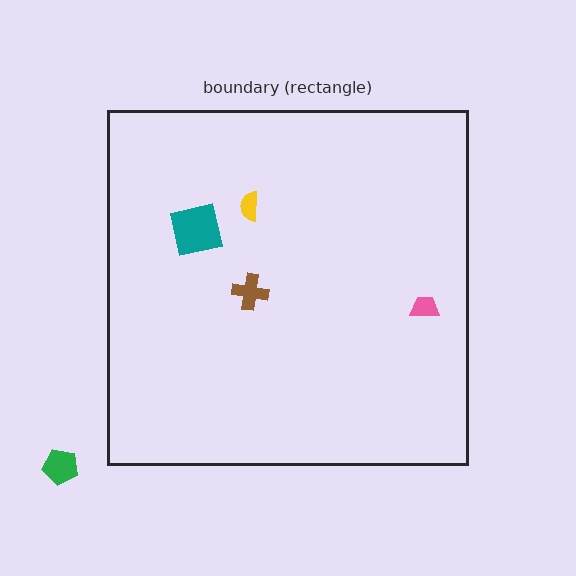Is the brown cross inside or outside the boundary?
Inside.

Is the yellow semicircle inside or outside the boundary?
Inside.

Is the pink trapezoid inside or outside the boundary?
Inside.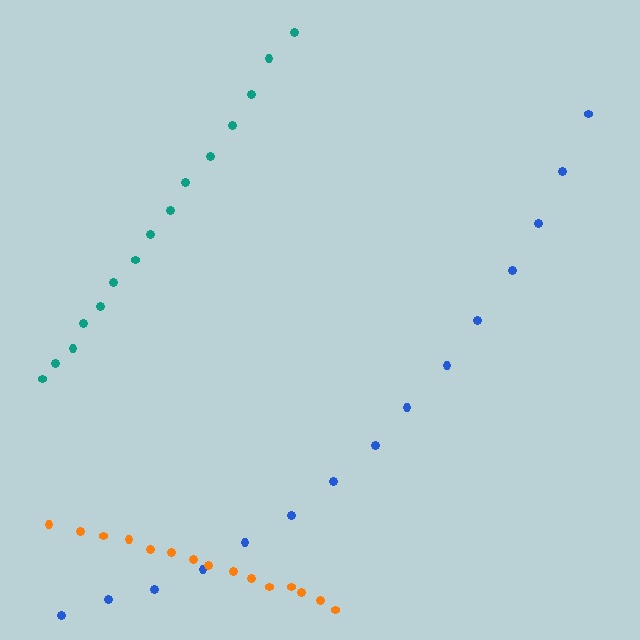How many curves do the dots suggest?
There are 3 distinct paths.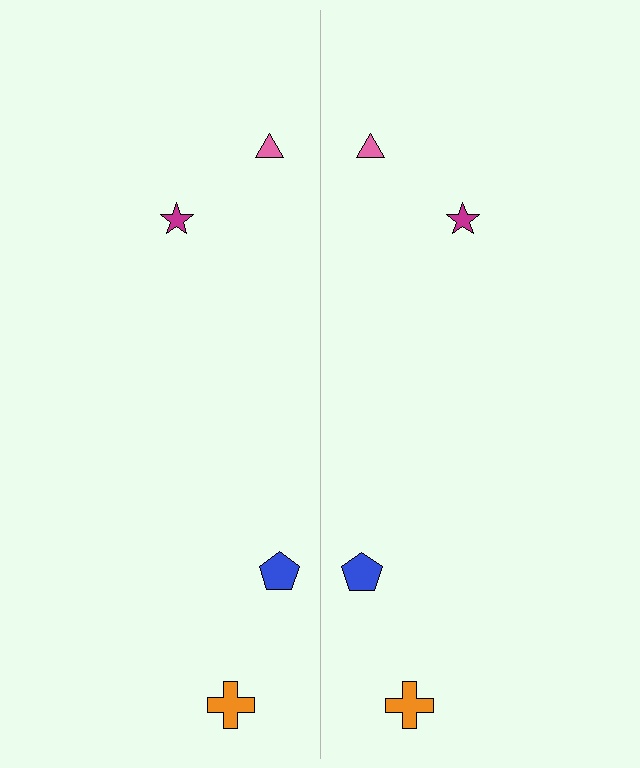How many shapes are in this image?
There are 8 shapes in this image.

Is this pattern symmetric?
Yes, this pattern has bilateral (reflection) symmetry.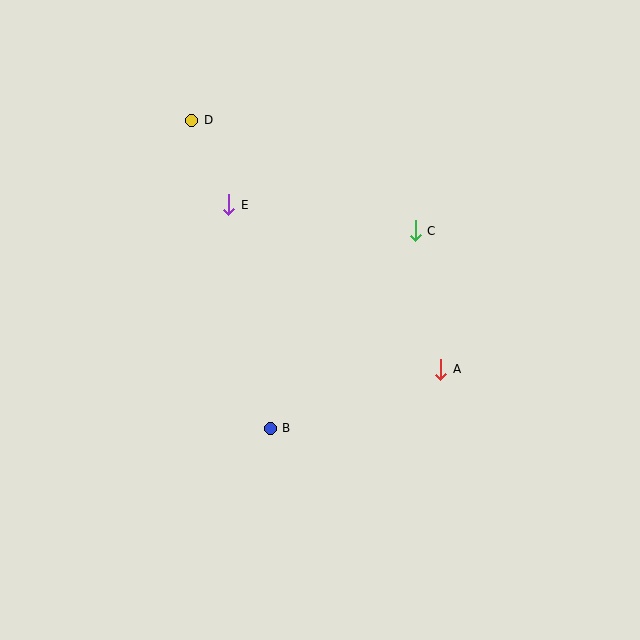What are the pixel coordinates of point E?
Point E is at (229, 205).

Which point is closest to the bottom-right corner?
Point A is closest to the bottom-right corner.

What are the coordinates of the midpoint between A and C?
The midpoint between A and C is at (428, 300).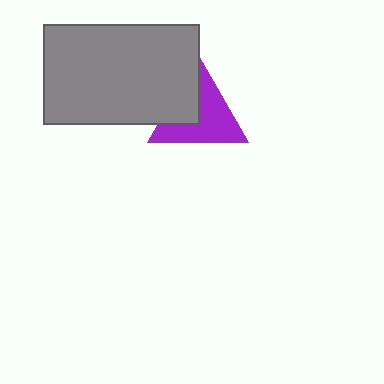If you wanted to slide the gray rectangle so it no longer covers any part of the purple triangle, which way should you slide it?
Slide it left — that is the most direct way to separate the two shapes.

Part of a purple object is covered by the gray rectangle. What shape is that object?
It is a triangle.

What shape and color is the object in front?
The object in front is a gray rectangle.